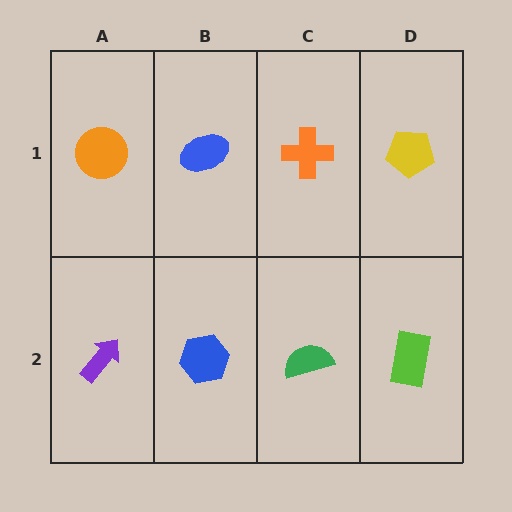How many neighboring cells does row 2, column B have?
3.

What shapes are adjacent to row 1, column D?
A lime rectangle (row 2, column D), an orange cross (row 1, column C).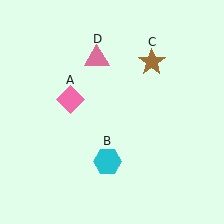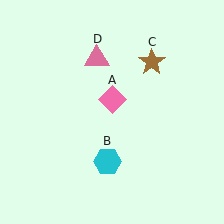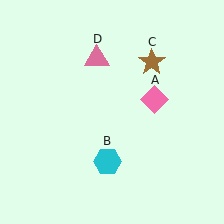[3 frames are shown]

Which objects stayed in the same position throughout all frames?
Cyan hexagon (object B) and brown star (object C) and pink triangle (object D) remained stationary.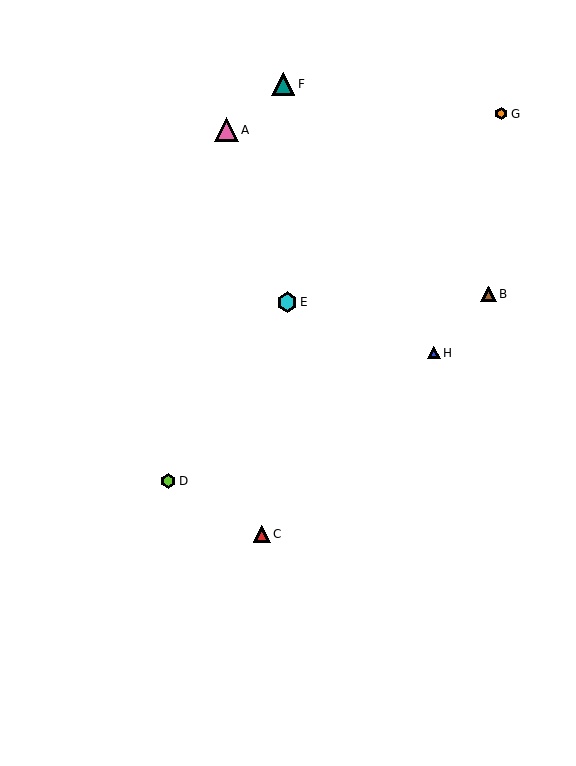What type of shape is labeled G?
Shape G is an orange hexagon.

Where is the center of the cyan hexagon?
The center of the cyan hexagon is at (287, 302).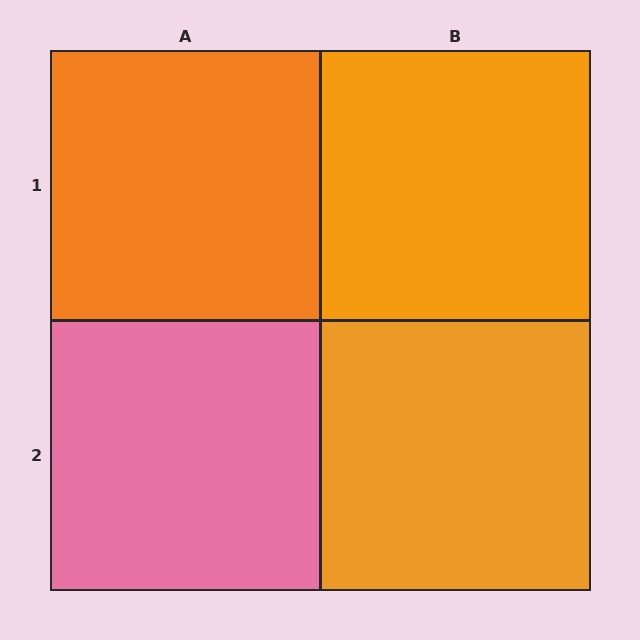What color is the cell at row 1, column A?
Orange.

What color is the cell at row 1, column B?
Orange.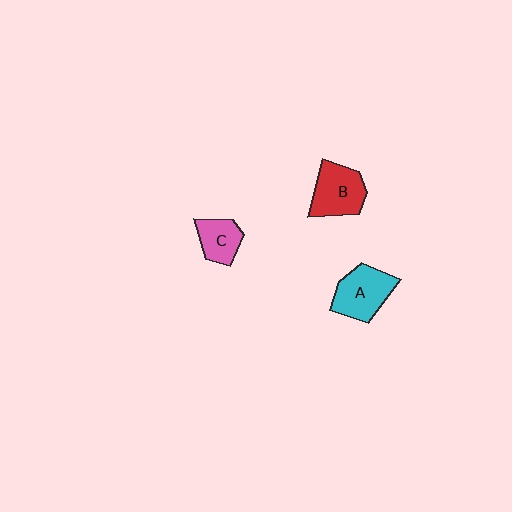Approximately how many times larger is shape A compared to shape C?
Approximately 1.5 times.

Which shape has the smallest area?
Shape C (pink).